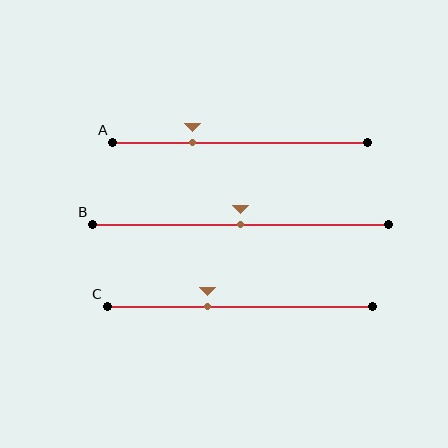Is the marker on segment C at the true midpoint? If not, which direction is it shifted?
No, the marker on segment C is shifted to the left by about 12% of the segment length.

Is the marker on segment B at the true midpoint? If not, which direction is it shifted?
Yes, the marker on segment B is at the true midpoint.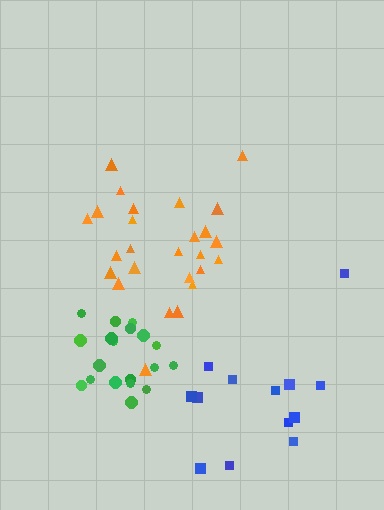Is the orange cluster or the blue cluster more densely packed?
Orange.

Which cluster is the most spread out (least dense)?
Blue.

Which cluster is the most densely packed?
Green.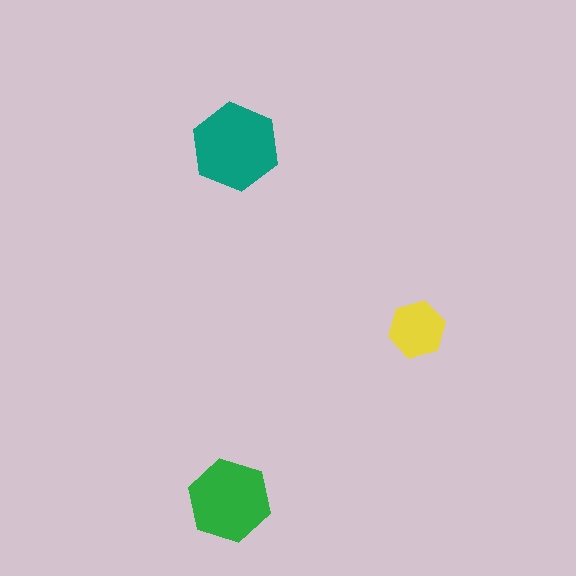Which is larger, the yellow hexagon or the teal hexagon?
The teal one.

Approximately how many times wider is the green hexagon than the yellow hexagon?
About 1.5 times wider.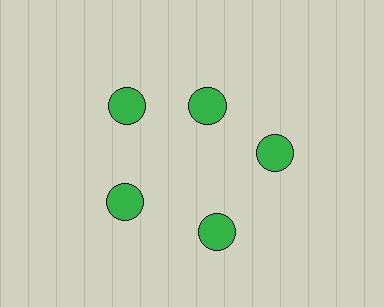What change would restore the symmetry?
The symmetry would be restored by moving it outward, back onto the ring so that all 5 circles sit at equal angles and equal distance from the center.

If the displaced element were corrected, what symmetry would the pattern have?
It would have 5-fold rotational symmetry — the pattern would map onto itself every 72 degrees.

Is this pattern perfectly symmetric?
No. The 5 green circles are arranged in a ring, but one element near the 1 o'clock position is pulled inward toward the center, breaking the 5-fold rotational symmetry.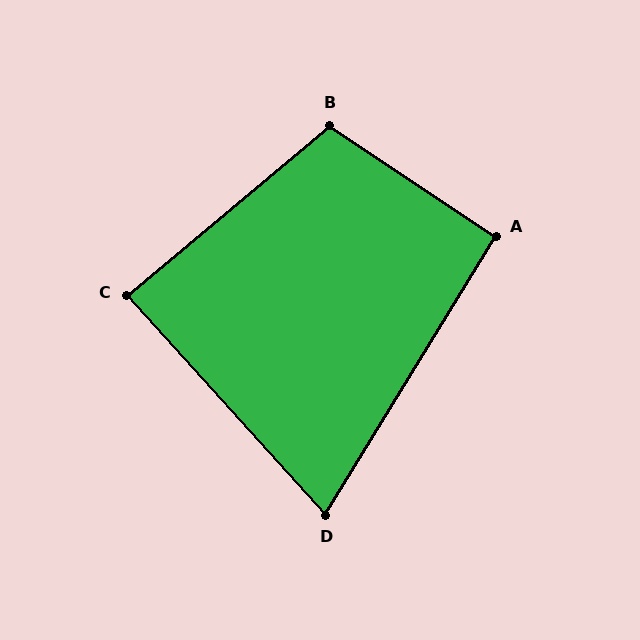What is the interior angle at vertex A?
Approximately 92 degrees (approximately right).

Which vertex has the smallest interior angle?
D, at approximately 74 degrees.